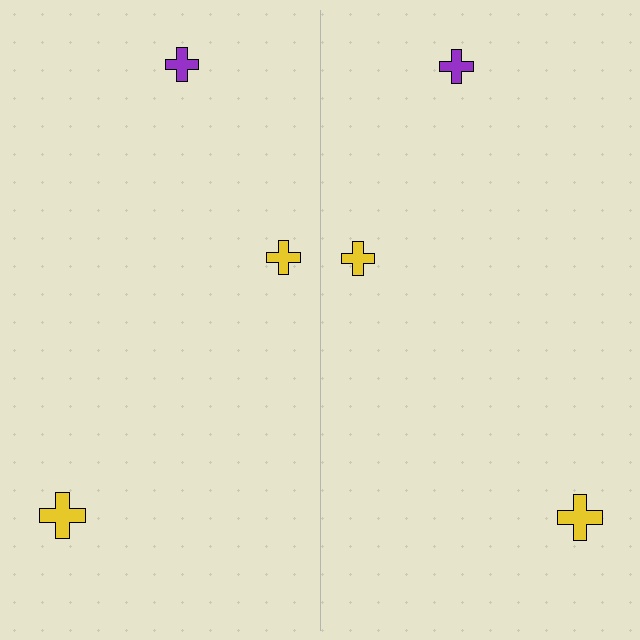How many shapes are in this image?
There are 6 shapes in this image.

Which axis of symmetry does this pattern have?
The pattern has a vertical axis of symmetry running through the center of the image.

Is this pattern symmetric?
Yes, this pattern has bilateral (reflection) symmetry.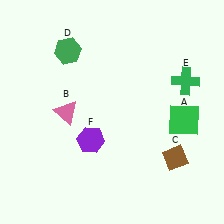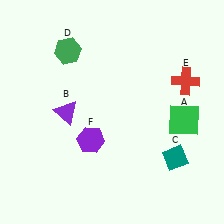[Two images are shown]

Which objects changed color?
B changed from pink to purple. C changed from brown to teal. E changed from green to red.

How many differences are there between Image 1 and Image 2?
There are 3 differences between the two images.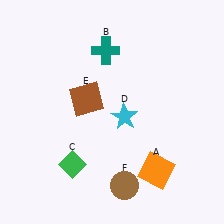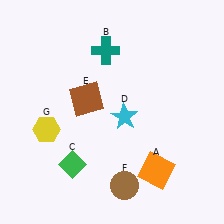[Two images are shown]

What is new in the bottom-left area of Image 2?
A yellow hexagon (G) was added in the bottom-left area of Image 2.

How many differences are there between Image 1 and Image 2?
There is 1 difference between the two images.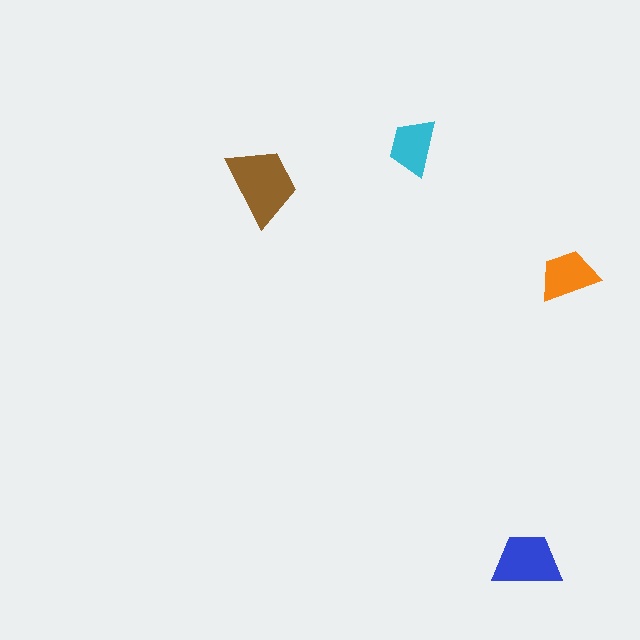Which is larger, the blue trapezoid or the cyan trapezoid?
The blue one.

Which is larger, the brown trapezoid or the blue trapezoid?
The brown one.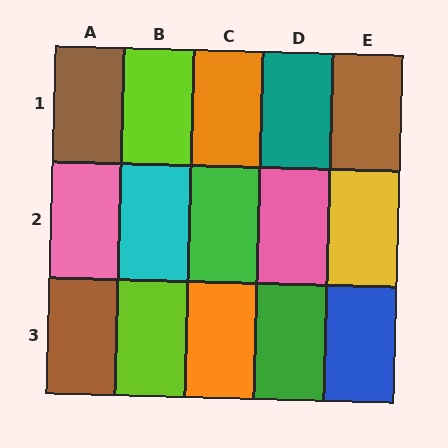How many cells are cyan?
1 cell is cyan.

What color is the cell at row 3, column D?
Green.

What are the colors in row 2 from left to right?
Pink, cyan, green, pink, yellow.